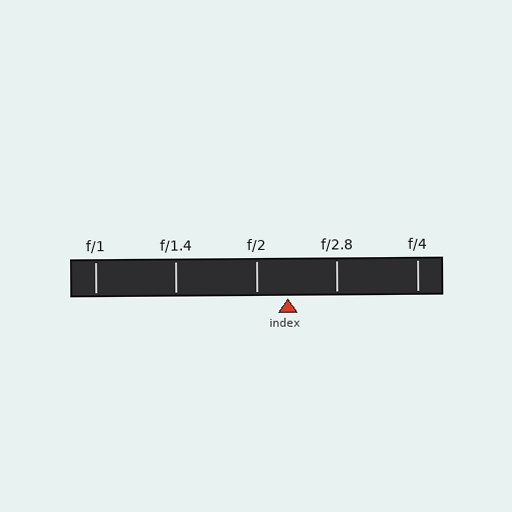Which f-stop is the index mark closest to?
The index mark is closest to f/2.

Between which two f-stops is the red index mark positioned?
The index mark is between f/2 and f/2.8.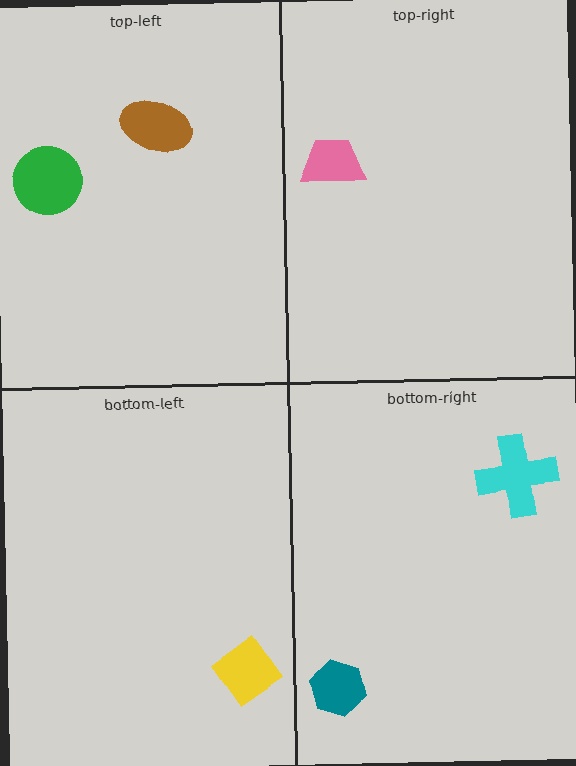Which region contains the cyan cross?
The bottom-right region.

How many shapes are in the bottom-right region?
2.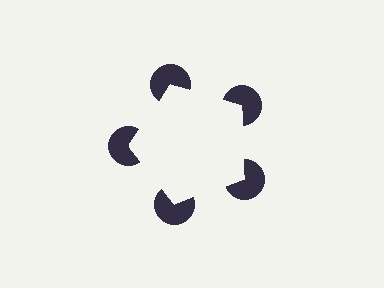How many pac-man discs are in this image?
There are 5 — one at each vertex of the illusory pentagon.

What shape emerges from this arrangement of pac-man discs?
An illusory pentagon — its edges are inferred from the aligned wedge cuts in the pac-man discs, not physically drawn.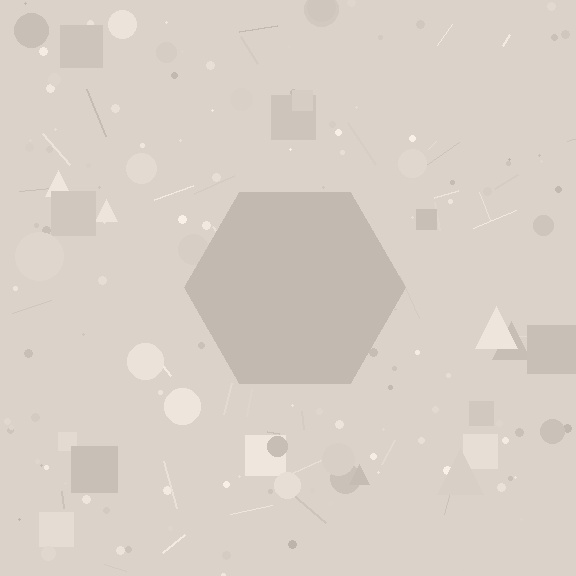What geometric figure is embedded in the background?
A hexagon is embedded in the background.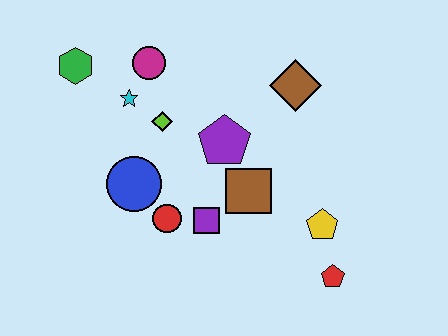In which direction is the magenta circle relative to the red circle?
The magenta circle is above the red circle.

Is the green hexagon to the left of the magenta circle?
Yes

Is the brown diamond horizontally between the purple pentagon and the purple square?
No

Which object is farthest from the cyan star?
The red pentagon is farthest from the cyan star.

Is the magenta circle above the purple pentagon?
Yes